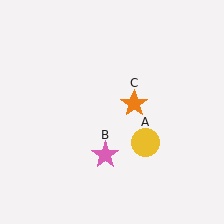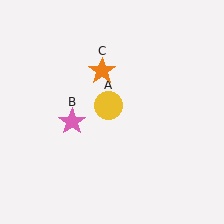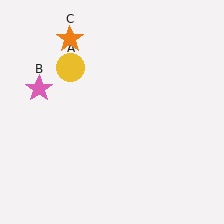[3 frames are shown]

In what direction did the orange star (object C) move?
The orange star (object C) moved up and to the left.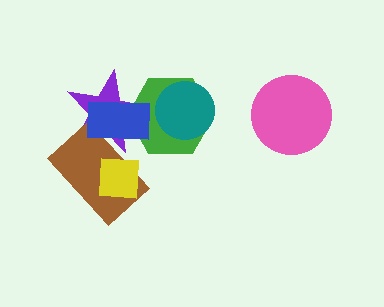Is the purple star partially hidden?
Yes, it is partially covered by another shape.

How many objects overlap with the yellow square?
1 object overlaps with the yellow square.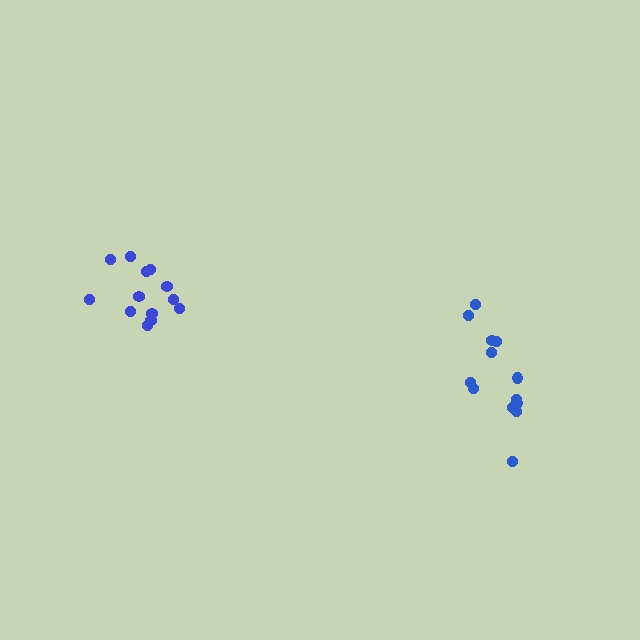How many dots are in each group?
Group 1: 13 dots, Group 2: 13 dots (26 total).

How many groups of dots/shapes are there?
There are 2 groups.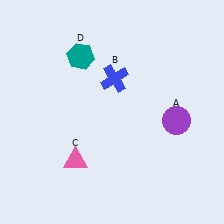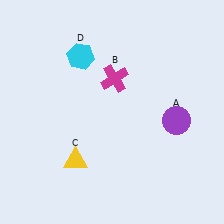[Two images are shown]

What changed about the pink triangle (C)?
In Image 1, C is pink. In Image 2, it changed to yellow.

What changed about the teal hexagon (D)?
In Image 1, D is teal. In Image 2, it changed to cyan.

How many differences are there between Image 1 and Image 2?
There are 3 differences between the two images.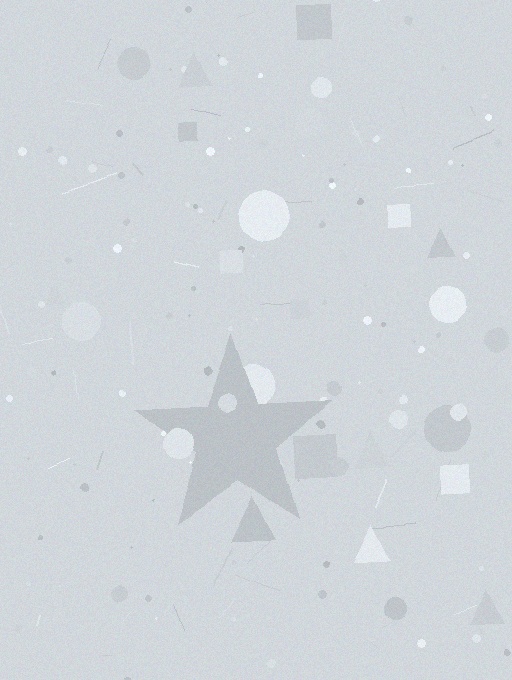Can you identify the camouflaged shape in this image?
The camouflaged shape is a star.